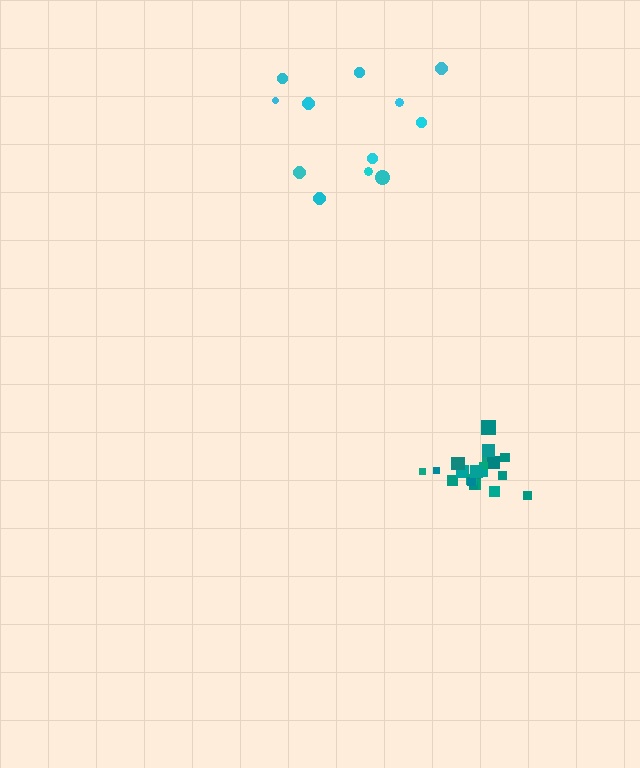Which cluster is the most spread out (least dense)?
Cyan.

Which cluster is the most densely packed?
Teal.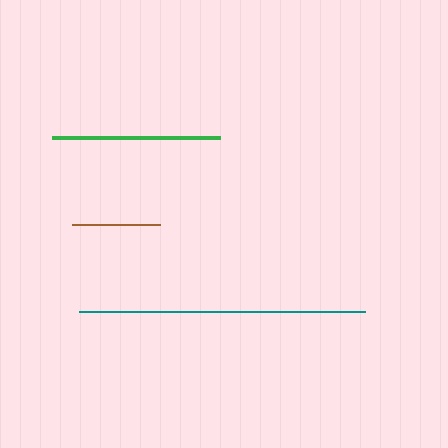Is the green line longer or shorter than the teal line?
The teal line is longer than the green line.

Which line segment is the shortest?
The brown line is the shortest at approximately 88 pixels.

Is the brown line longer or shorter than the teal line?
The teal line is longer than the brown line.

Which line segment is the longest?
The teal line is the longest at approximately 286 pixels.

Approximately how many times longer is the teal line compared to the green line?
The teal line is approximately 1.7 times the length of the green line.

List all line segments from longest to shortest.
From longest to shortest: teal, green, brown.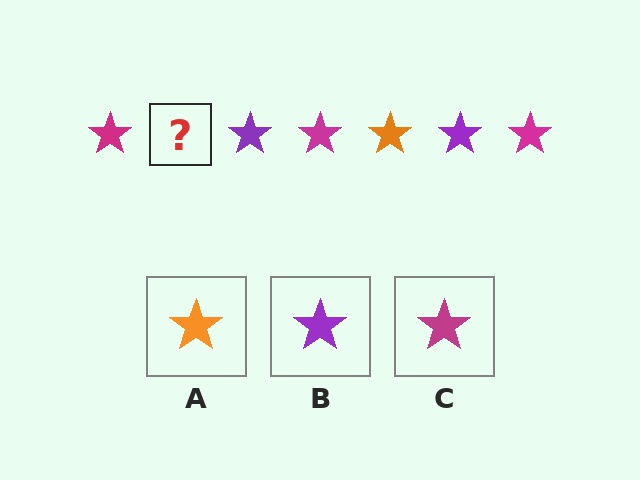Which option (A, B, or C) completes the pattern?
A.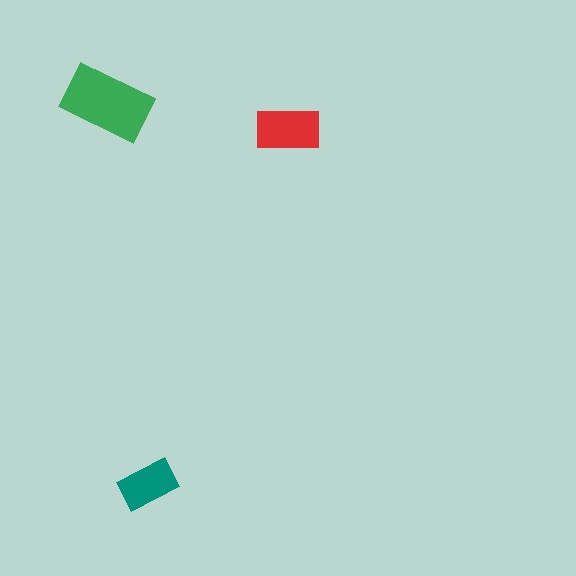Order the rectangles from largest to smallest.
the green one, the red one, the teal one.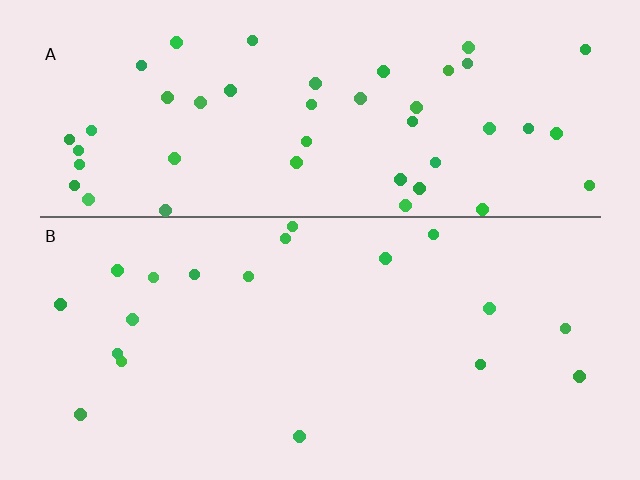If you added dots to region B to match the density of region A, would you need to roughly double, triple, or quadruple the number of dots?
Approximately double.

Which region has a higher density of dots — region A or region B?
A (the top).